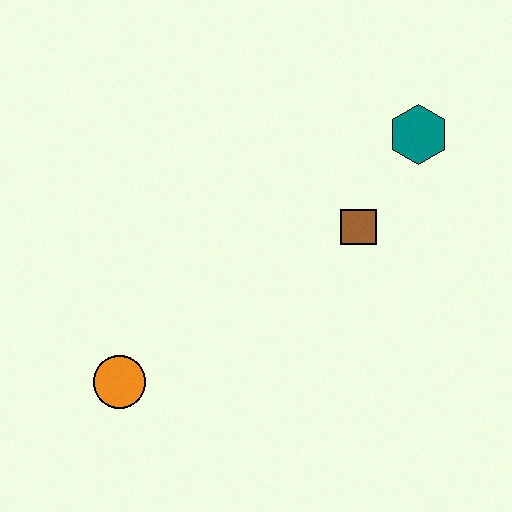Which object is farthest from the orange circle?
The teal hexagon is farthest from the orange circle.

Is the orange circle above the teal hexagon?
No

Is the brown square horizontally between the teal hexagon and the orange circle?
Yes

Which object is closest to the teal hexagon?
The brown square is closest to the teal hexagon.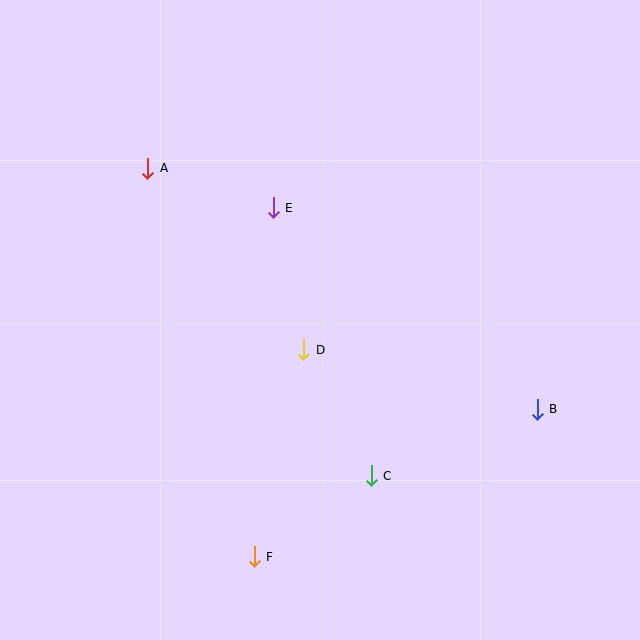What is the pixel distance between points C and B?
The distance between C and B is 179 pixels.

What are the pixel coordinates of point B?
Point B is at (537, 409).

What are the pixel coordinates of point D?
Point D is at (304, 350).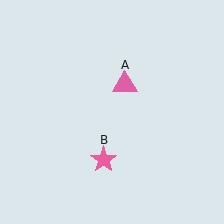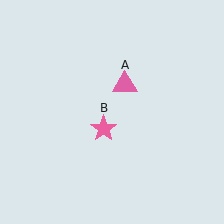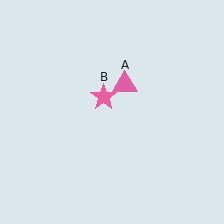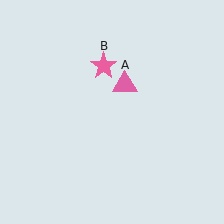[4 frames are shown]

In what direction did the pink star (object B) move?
The pink star (object B) moved up.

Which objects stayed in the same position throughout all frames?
Pink triangle (object A) remained stationary.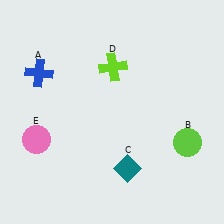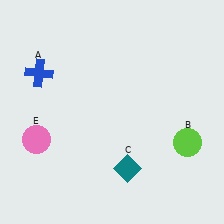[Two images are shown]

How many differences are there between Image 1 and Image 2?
There is 1 difference between the two images.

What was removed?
The lime cross (D) was removed in Image 2.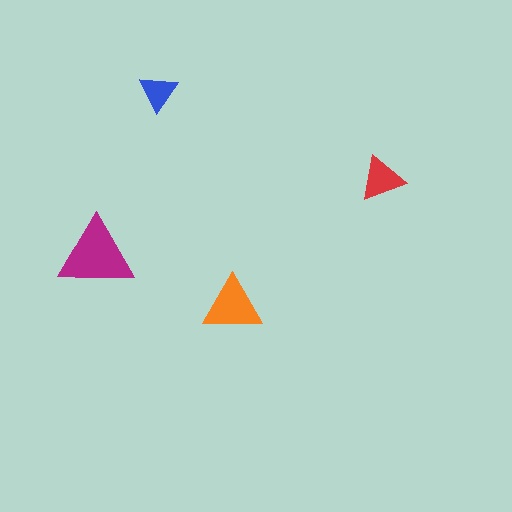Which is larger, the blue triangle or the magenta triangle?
The magenta one.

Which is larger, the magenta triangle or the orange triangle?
The magenta one.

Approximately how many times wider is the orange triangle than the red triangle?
About 1.5 times wider.